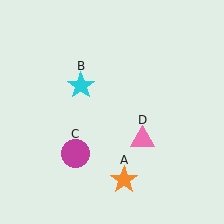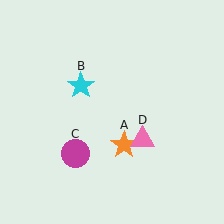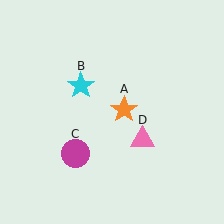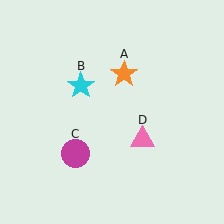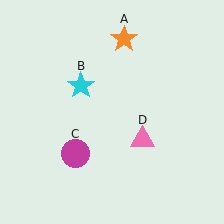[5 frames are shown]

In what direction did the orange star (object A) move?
The orange star (object A) moved up.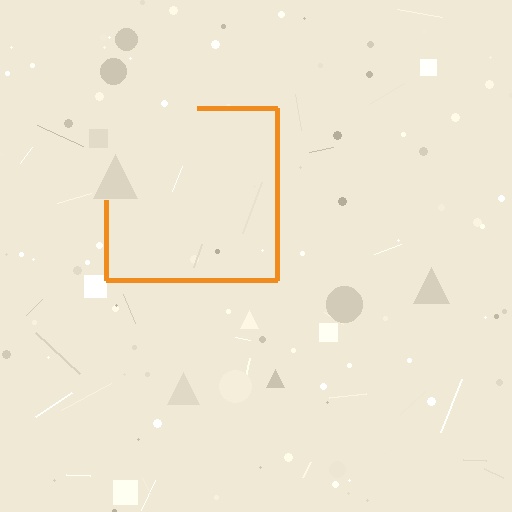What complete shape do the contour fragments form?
The contour fragments form a square.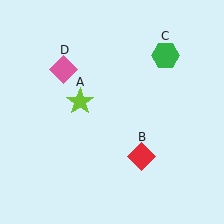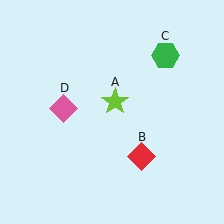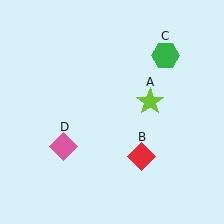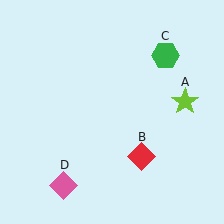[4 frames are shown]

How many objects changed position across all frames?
2 objects changed position: lime star (object A), pink diamond (object D).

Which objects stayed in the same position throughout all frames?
Red diamond (object B) and green hexagon (object C) remained stationary.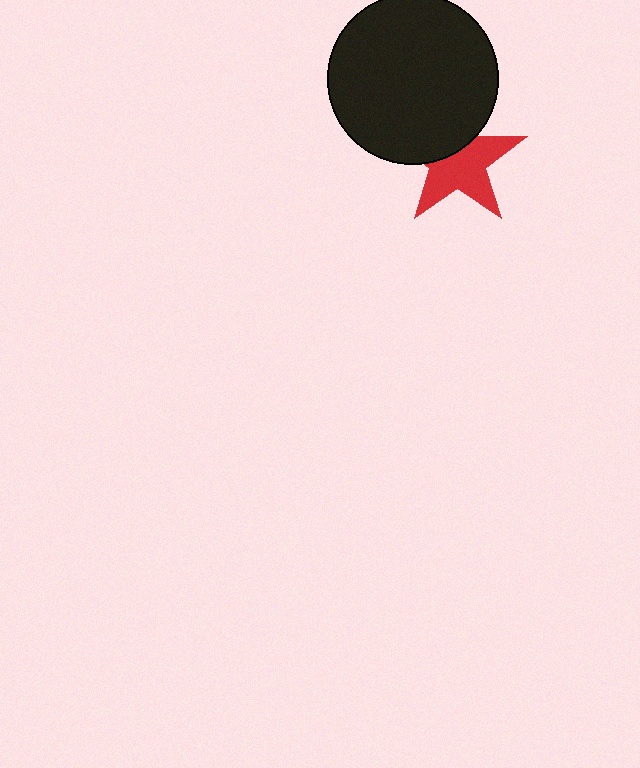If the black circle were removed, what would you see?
You would see the complete red star.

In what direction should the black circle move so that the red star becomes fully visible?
The black circle should move up. That is the shortest direction to clear the overlap and leave the red star fully visible.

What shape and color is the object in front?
The object in front is a black circle.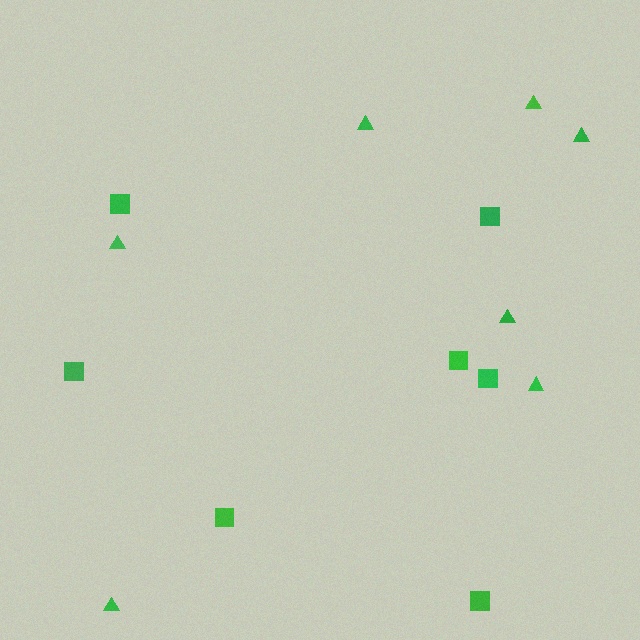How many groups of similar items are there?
There are 2 groups: one group of squares (7) and one group of triangles (7).